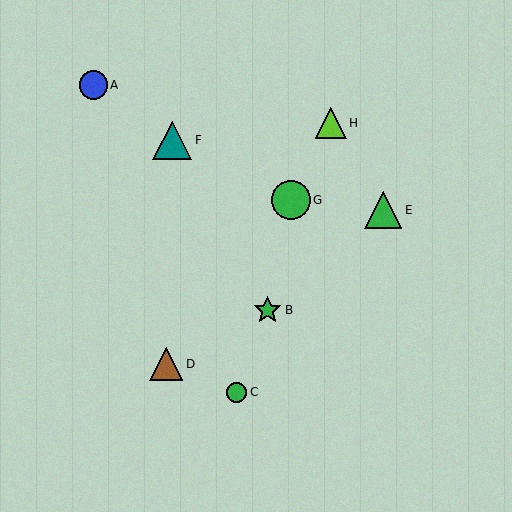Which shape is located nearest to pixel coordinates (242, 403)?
The green circle (labeled C) at (237, 392) is nearest to that location.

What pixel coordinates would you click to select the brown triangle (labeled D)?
Click at (166, 364) to select the brown triangle D.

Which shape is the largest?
The green circle (labeled G) is the largest.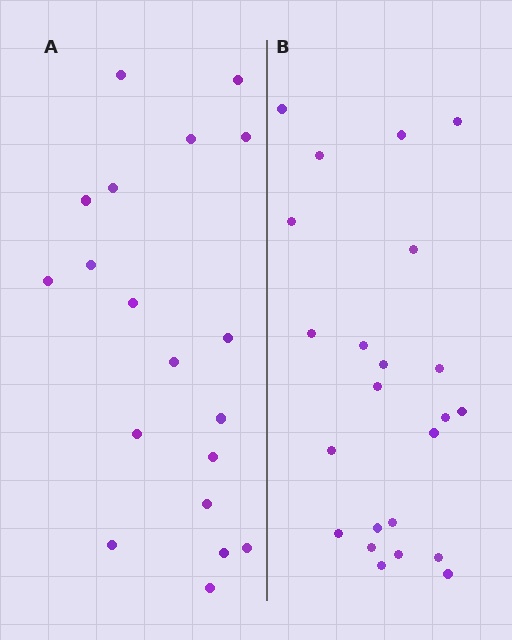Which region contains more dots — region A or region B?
Region B (the right region) has more dots.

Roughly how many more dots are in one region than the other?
Region B has about 4 more dots than region A.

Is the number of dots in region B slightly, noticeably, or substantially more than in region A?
Region B has only slightly more — the two regions are fairly close. The ratio is roughly 1.2 to 1.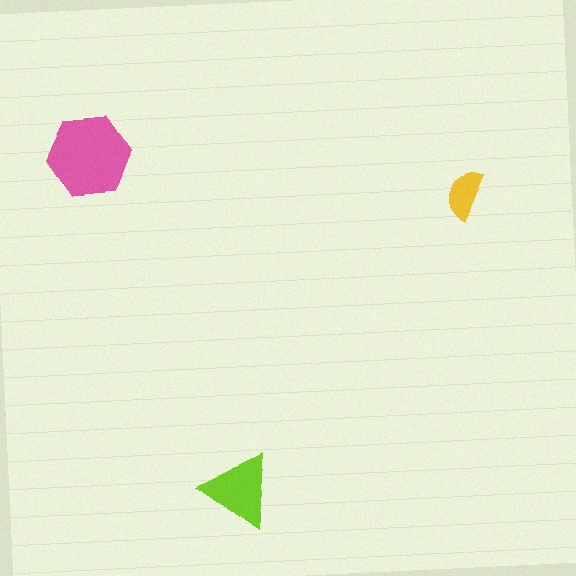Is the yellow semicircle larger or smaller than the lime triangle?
Smaller.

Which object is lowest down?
The lime triangle is bottommost.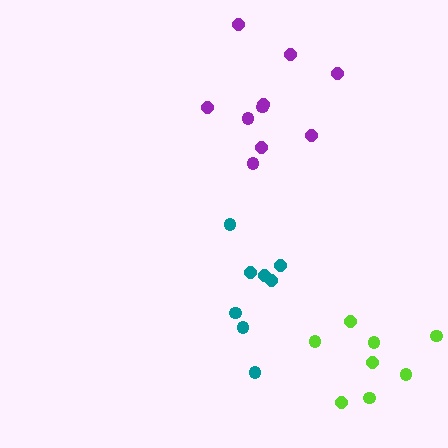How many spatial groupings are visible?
There are 3 spatial groupings.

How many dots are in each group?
Group 1: 10 dots, Group 2: 8 dots, Group 3: 8 dots (26 total).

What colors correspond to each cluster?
The clusters are colored: purple, teal, lime.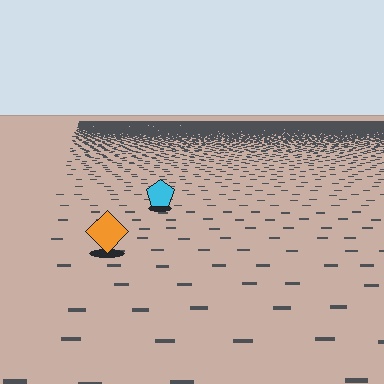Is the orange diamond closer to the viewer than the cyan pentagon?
Yes. The orange diamond is closer — you can tell from the texture gradient: the ground texture is coarser near it.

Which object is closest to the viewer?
The orange diamond is closest. The texture marks near it are larger and more spread out.